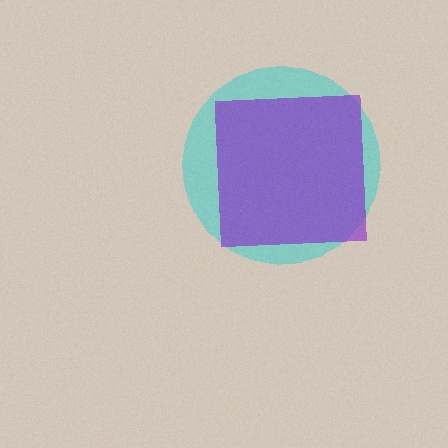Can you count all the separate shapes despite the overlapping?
Yes, there are 2 separate shapes.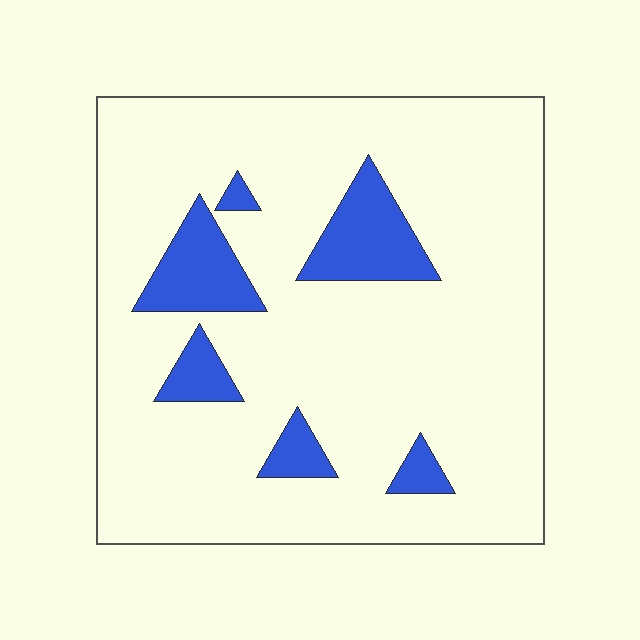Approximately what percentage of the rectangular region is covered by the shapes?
Approximately 15%.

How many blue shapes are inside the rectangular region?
6.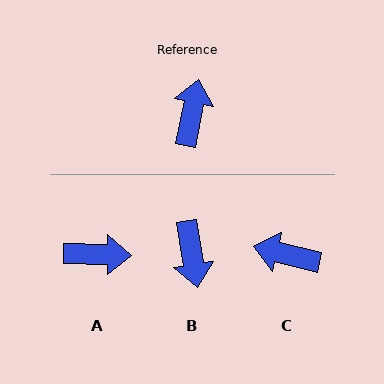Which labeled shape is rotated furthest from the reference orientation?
B, about 160 degrees away.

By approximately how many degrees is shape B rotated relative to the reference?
Approximately 160 degrees clockwise.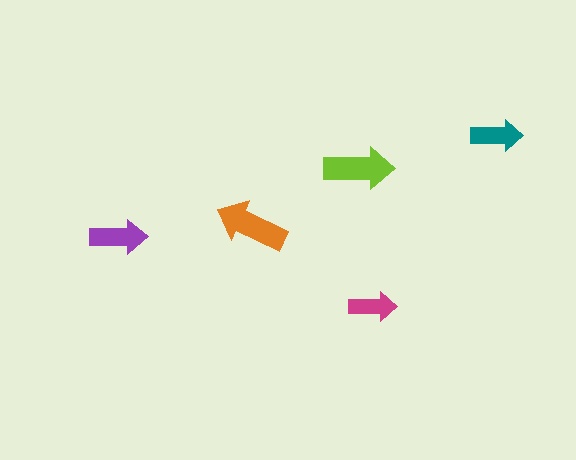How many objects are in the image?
There are 5 objects in the image.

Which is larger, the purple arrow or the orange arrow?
The orange one.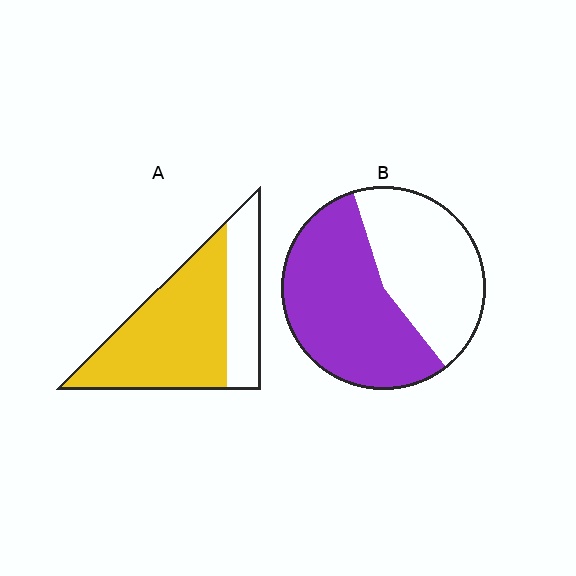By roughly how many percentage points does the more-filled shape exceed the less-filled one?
By roughly 15 percentage points (A over B).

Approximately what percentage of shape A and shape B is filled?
A is approximately 70% and B is approximately 55%.